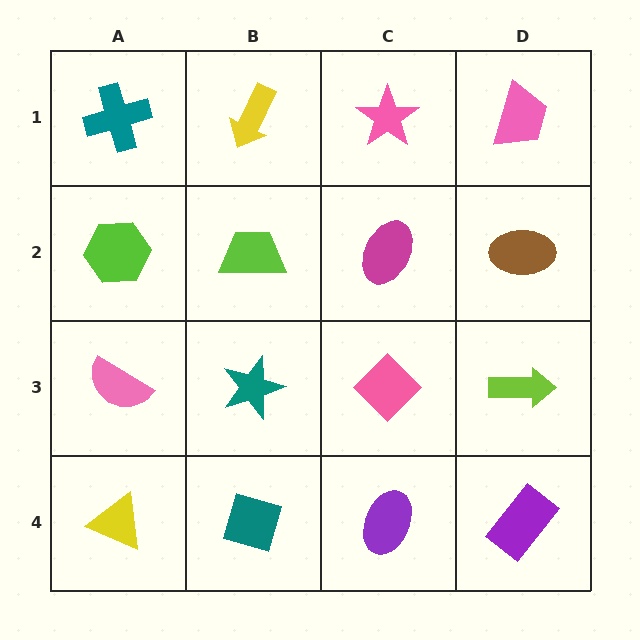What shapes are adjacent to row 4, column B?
A teal star (row 3, column B), a yellow triangle (row 4, column A), a purple ellipse (row 4, column C).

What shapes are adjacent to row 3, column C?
A magenta ellipse (row 2, column C), a purple ellipse (row 4, column C), a teal star (row 3, column B), a lime arrow (row 3, column D).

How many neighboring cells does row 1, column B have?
3.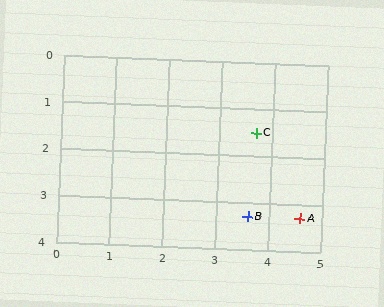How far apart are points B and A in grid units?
Points B and A are about 1.0 grid units apart.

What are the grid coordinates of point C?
Point C is at approximately (3.7, 1.5).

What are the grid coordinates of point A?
Point A is at approximately (4.6, 3.3).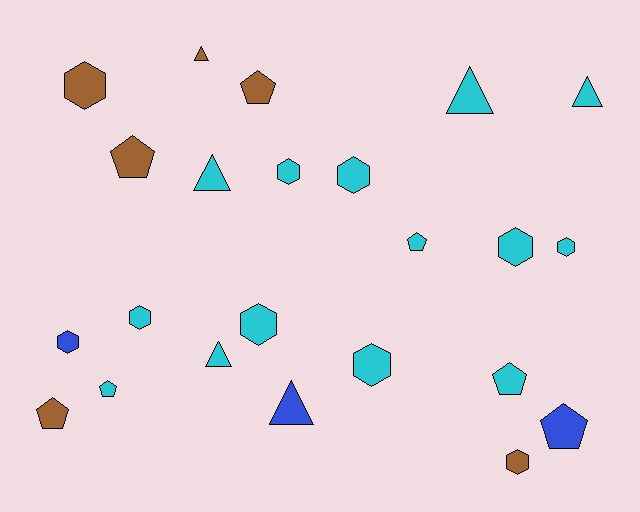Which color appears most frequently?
Cyan, with 14 objects.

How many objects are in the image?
There are 23 objects.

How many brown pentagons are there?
There are 3 brown pentagons.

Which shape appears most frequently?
Hexagon, with 10 objects.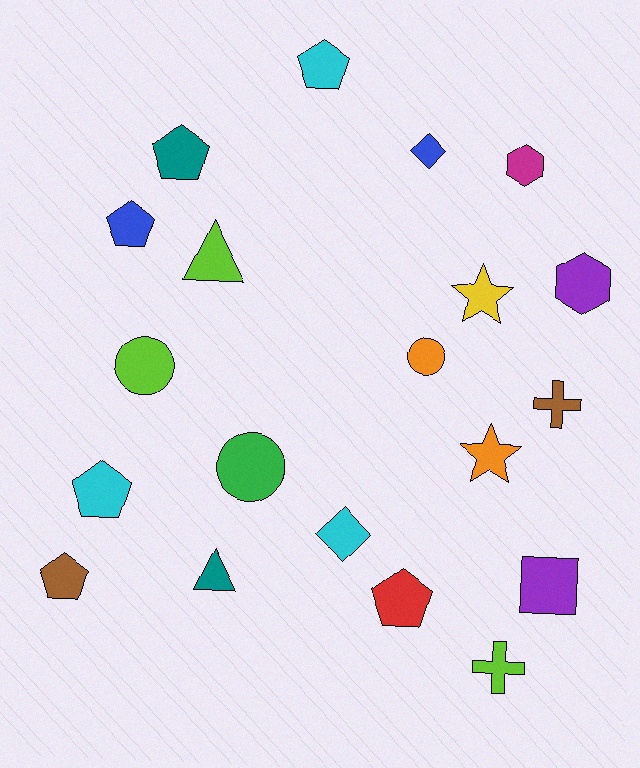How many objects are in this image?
There are 20 objects.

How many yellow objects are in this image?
There is 1 yellow object.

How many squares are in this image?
There is 1 square.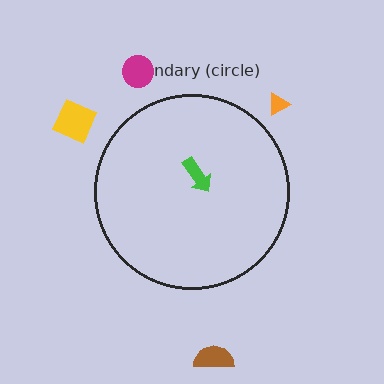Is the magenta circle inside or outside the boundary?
Outside.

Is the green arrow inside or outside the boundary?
Inside.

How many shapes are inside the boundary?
1 inside, 4 outside.